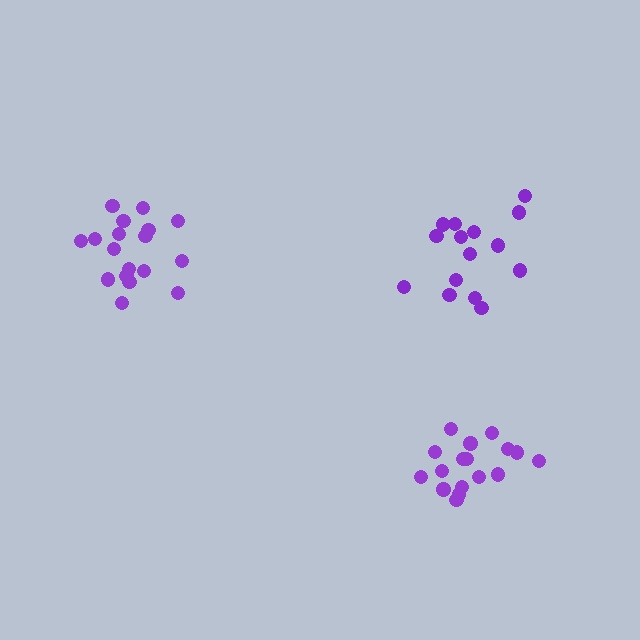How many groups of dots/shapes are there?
There are 3 groups.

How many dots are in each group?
Group 1: 17 dots, Group 2: 18 dots, Group 3: 15 dots (50 total).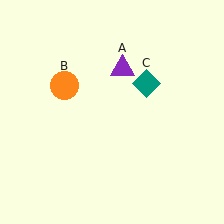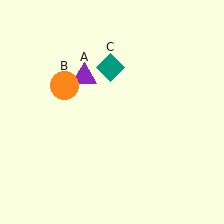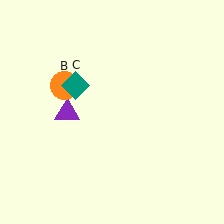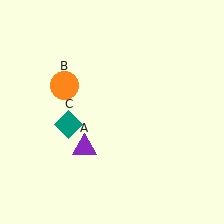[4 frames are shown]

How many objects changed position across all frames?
2 objects changed position: purple triangle (object A), teal diamond (object C).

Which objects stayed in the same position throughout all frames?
Orange circle (object B) remained stationary.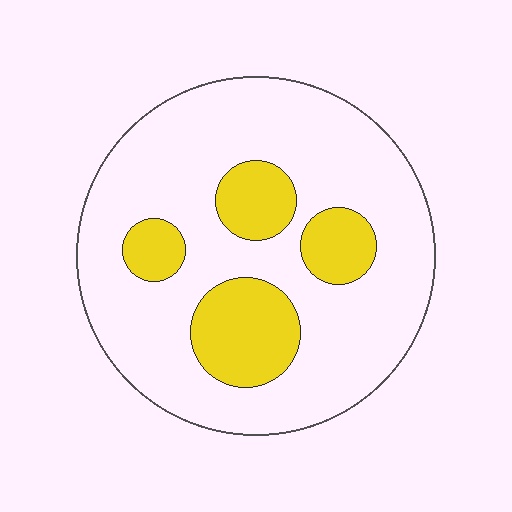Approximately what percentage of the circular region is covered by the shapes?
Approximately 20%.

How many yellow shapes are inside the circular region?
4.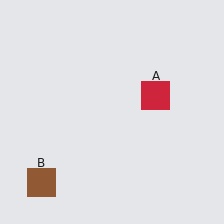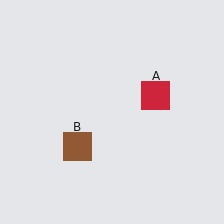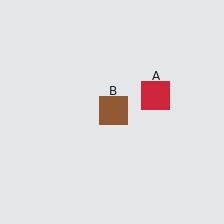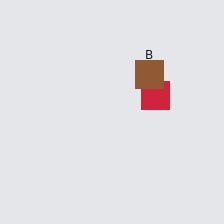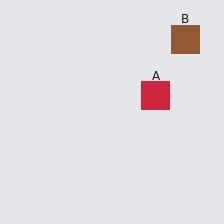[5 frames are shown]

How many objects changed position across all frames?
1 object changed position: brown square (object B).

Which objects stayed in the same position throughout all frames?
Red square (object A) remained stationary.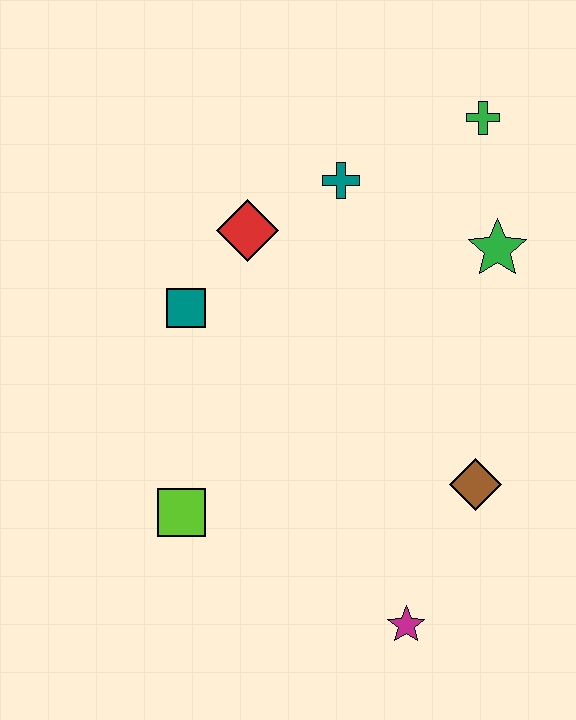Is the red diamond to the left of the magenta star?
Yes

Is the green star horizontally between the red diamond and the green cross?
No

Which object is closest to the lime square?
The teal square is closest to the lime square.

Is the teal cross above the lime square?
Yes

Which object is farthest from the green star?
The lime square is farthest from the green star.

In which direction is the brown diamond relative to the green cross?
The brown diamond is below the green cross.